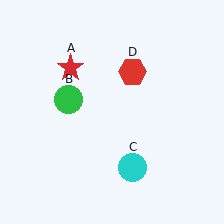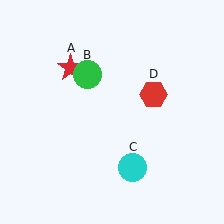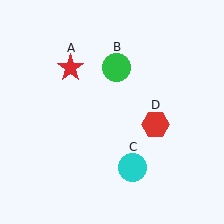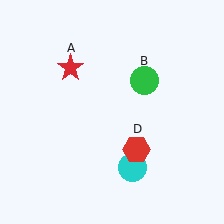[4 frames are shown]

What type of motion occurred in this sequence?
The green circle (object B), red hexagon (object D) rotated clockwise around the center of the scene.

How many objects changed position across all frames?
2 objects changed position: green circle (object B), red hexagon (object D).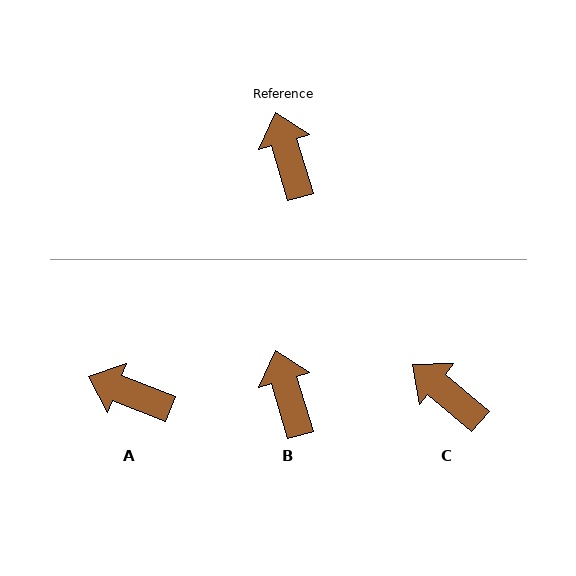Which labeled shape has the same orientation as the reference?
B.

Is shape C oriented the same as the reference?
No, it is off by about 33 degrees.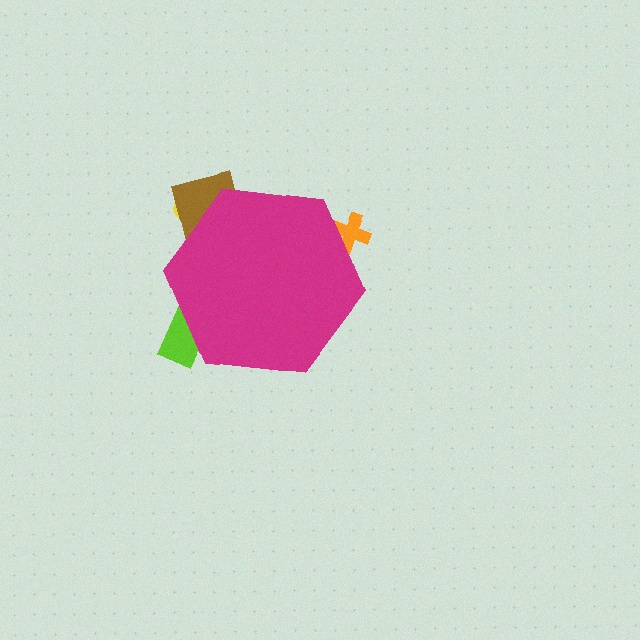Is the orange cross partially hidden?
Yes, the orange cross is partially hidden behind the magenta hexagon.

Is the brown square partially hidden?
Yes, the brown square is partially hidden behind the magenta hexagon.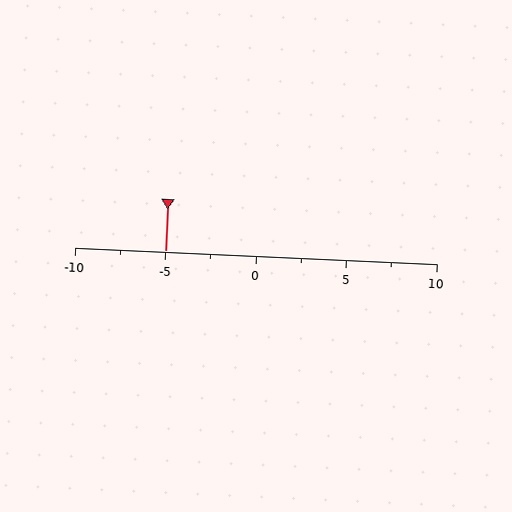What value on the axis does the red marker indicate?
The marker indicates approximately -5.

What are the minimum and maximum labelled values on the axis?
The axis runs from -10 to 10.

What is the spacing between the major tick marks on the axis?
The major ticks are spaced 5 apart.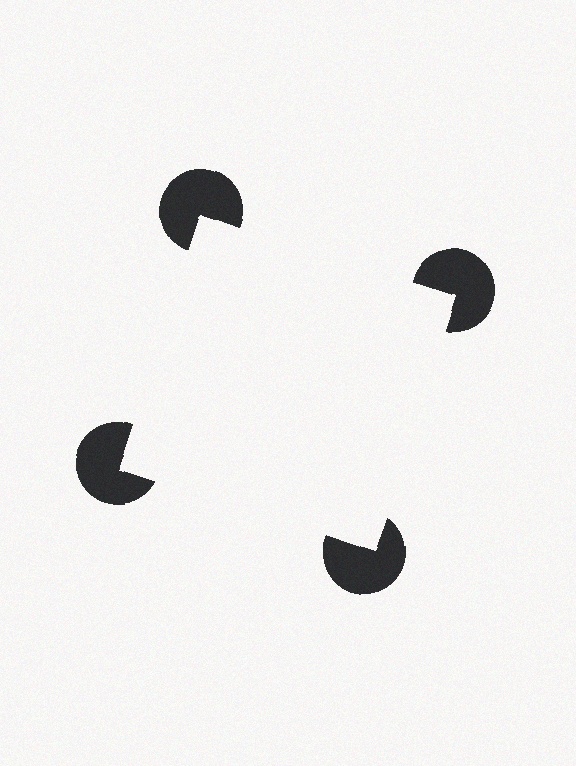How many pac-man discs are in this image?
There are 4 — one at each vertex of the illusory square.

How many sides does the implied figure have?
4 sides.